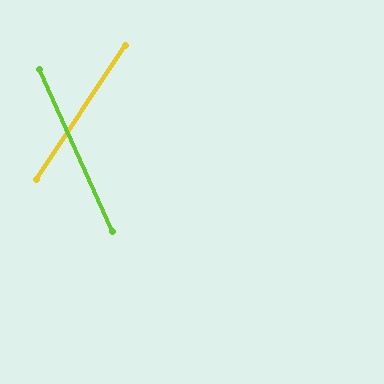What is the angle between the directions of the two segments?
Approximately 58 degrees.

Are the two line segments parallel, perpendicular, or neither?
Neither parallel nor perpendicular — they differ by about 58°.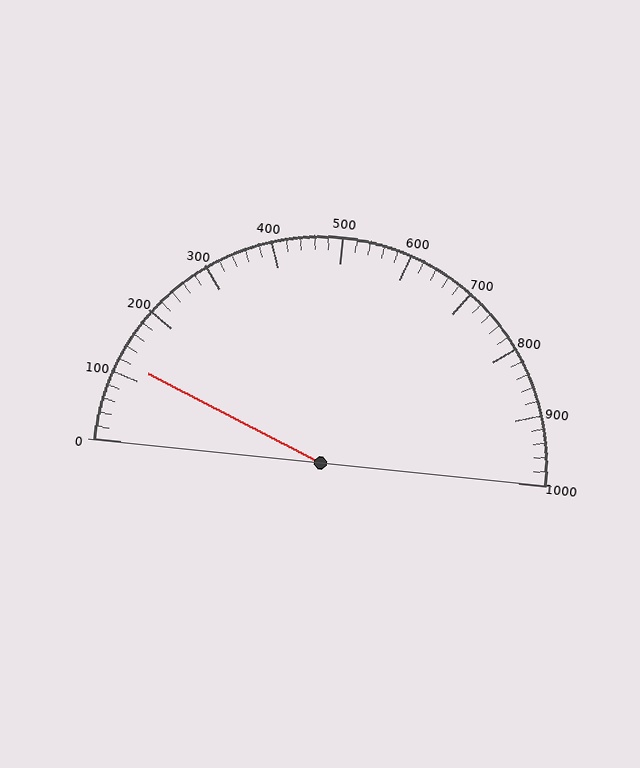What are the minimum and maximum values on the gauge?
The gauge ranges from 0 to 1000.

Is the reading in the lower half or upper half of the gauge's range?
The reading is in the lower half of the range (0 to 1000).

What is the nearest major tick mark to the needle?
The nearest major tick mark is 100.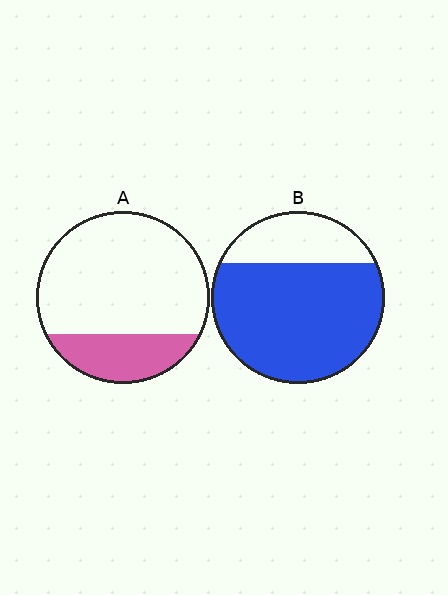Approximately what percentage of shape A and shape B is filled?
A is approximately 25% and B is approximately 75%.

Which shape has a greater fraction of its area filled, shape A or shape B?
Shape B.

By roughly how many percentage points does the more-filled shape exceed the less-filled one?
By roughly 50 percentage points (B over A).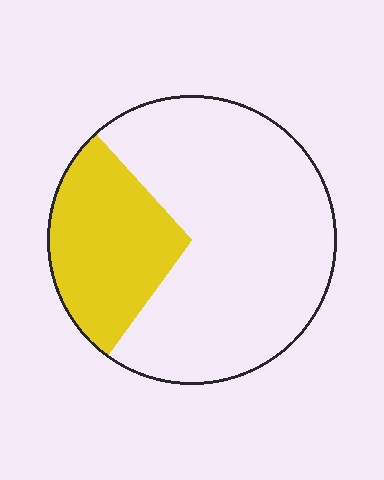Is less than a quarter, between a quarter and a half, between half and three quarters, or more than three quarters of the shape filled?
Between a quarter and a half.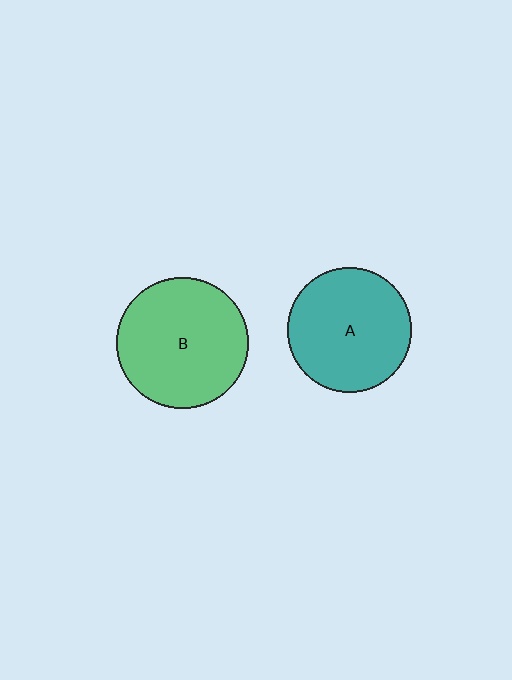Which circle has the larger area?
Circle B (green).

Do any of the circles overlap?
No, none of the circles overlap.